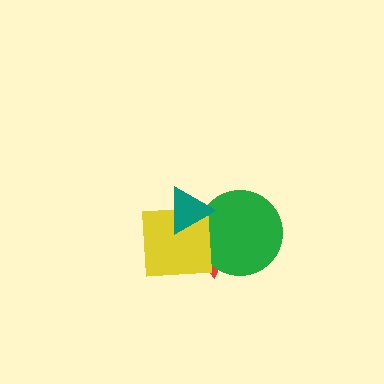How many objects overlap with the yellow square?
3 objects overlap with the yellow square.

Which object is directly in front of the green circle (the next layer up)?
The yellow square is directly in front of the green circle.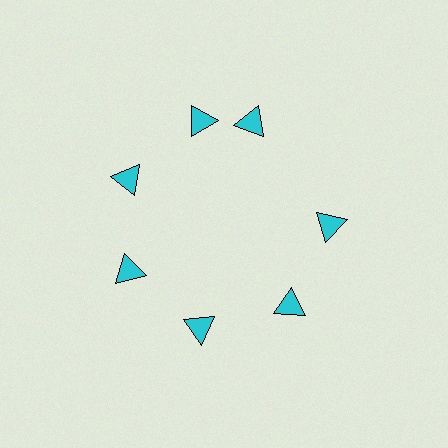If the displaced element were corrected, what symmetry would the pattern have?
It would have 7-fold rotational symmetry — the pattern would map onto itself every 51 degrees.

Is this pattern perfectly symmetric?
No. The 7 cyan triangles are arranged in a ring, but one element near the 1 o'clock position is rotated out of alignment along the ring, breaking the 7-fold rotational symmetry.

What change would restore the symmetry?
The symmetry would be restored by rotating it back into even spacing with its neighbors so that all 7 triangles sit at equal angles and equal distance from the center.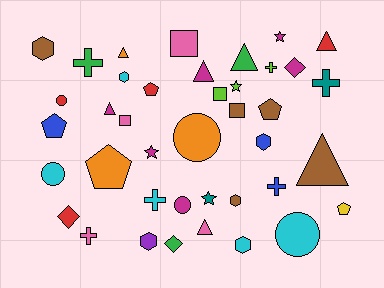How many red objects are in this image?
There are 4 red objects.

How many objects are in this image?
There are 40 objects.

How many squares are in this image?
There are 4 squares.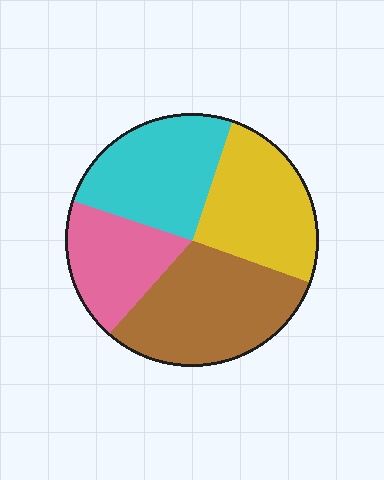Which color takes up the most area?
Brown, at roughly 30%.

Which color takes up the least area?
Pink, at roughly 20%.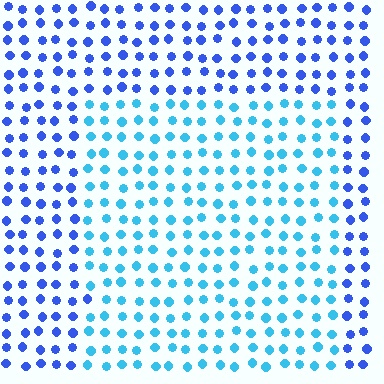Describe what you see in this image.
The image is filled with small blue elements in a uniform arrangement. A rectangle-shaped region is visible where the elements are tinted to a slightly different hue, forming a subtle color boundary.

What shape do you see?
I see a rectangle.